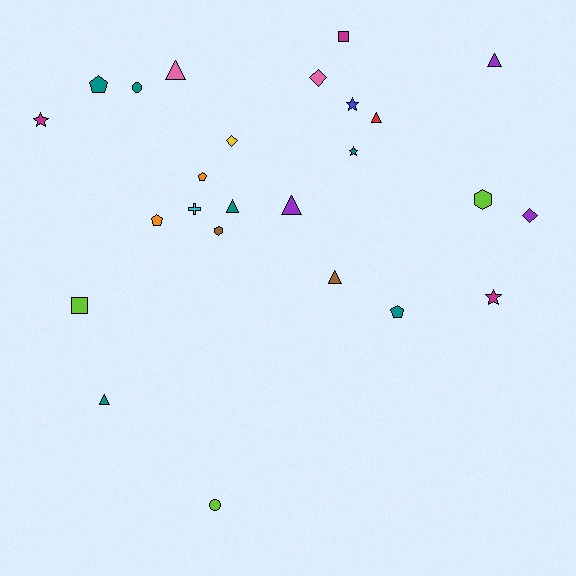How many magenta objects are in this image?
There are 3 magenta objects.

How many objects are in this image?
There are 25 objects.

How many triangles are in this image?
There are 7 triangles.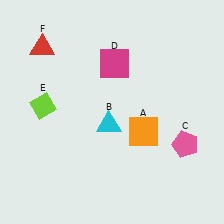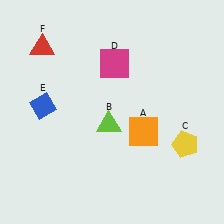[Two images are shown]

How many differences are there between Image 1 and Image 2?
There are 3 differences between the two images.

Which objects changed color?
B changed from cyan to lime. C changed from pink to yellow. E changed from lime to blue.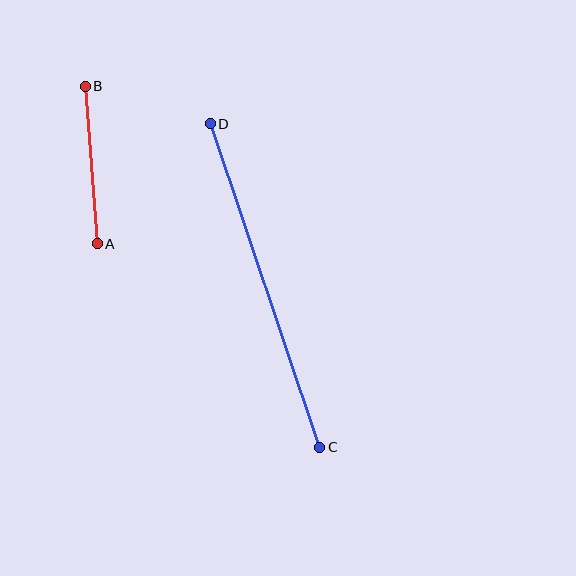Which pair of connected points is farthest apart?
Points C and D are farthest apart.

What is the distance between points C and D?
The distance is approximately 341 pixels.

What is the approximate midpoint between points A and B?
The midpoint is at approximately (91, 165) pixels.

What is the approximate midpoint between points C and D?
The midpoint is at approximately (265, 285) pixels.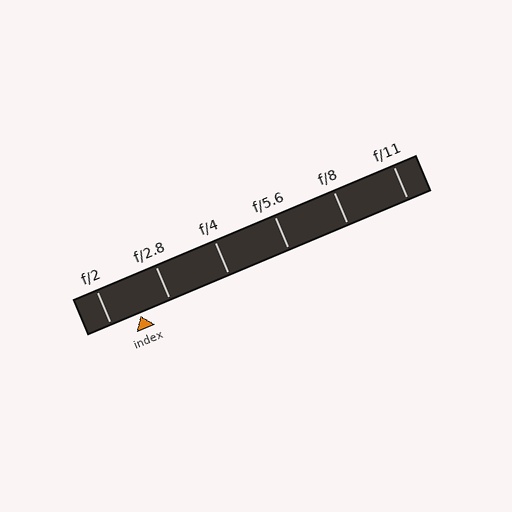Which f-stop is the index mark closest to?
The index mark is closest to f/2.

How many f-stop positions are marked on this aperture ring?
There are 6 f-stop positions marked.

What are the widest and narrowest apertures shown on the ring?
The widest aperture shown is f/2 and the narrowest is f/11.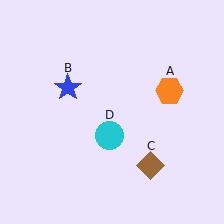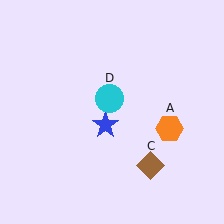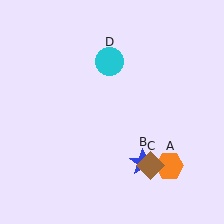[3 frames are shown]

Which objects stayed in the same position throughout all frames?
Brown diamond (object C) remained stationary.